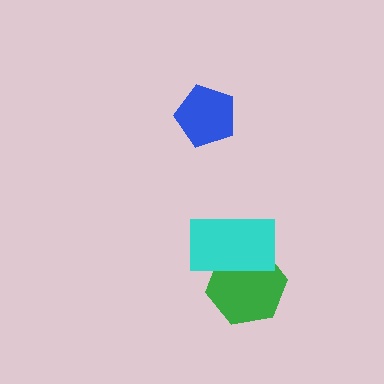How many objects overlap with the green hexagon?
1 object overlaps with the green hexagon.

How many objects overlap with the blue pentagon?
0 objects overlap with the blue pentagon.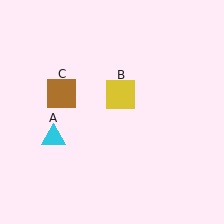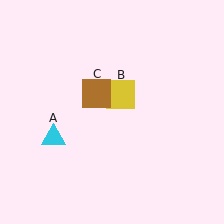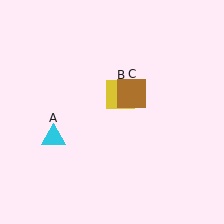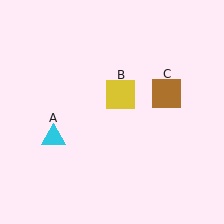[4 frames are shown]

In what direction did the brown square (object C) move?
The brown square (object C) moved right.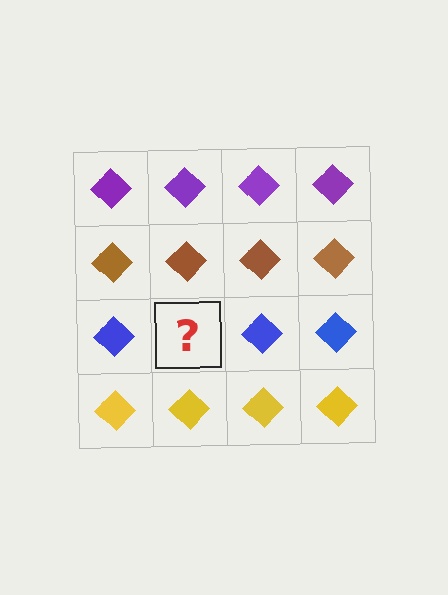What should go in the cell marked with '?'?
The missing cell should contain a blue diamond.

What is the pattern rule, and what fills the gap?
The rule is that each row has a consistent color. The gap should be filled with a blue diamond.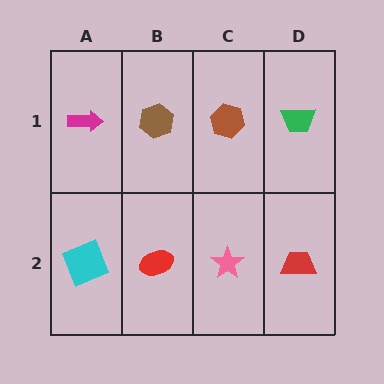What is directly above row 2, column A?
A magenta arrow.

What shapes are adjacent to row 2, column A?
A magenta arrow (row 1, column A), a red ellipse (row 2, column B).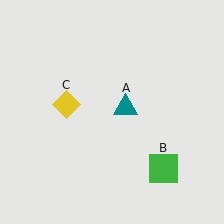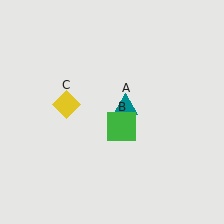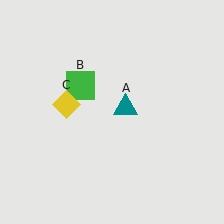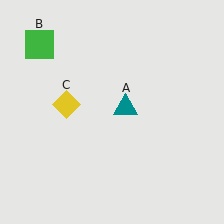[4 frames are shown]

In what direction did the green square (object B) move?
The green square (object B) moved up and to the left.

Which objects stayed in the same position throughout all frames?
Teal triangle (object A) and yellow diamond (object C) remained stationary.